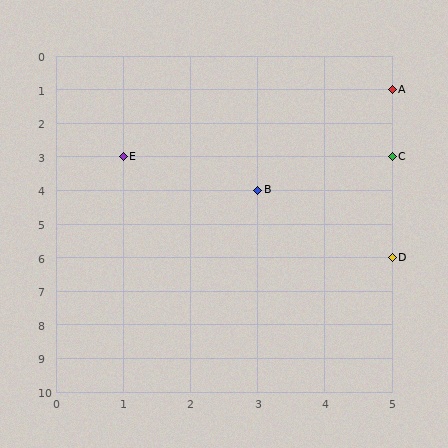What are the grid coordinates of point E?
Point E is at grid coordinates (1, 3).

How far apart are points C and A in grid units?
Points C and A are 2 rows apart.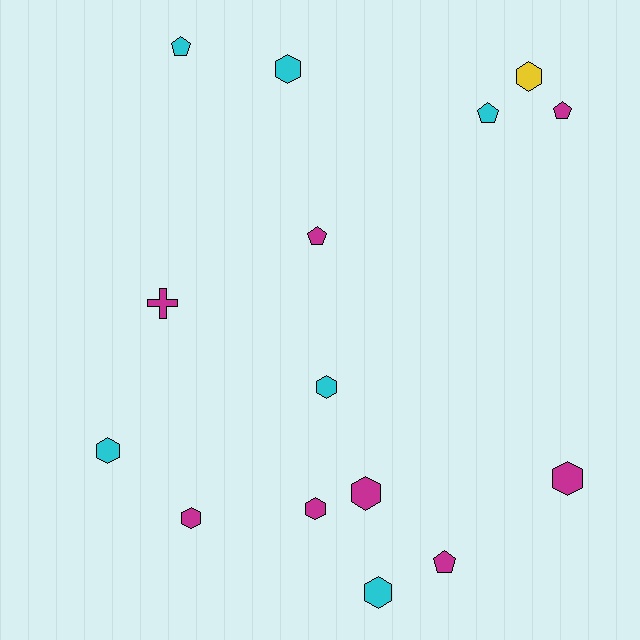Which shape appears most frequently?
Hexagon, with 9 objects.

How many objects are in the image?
There are 15 objects.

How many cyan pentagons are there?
There are 2 cyan pentagons.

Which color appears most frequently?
Magenta, with 8 objects.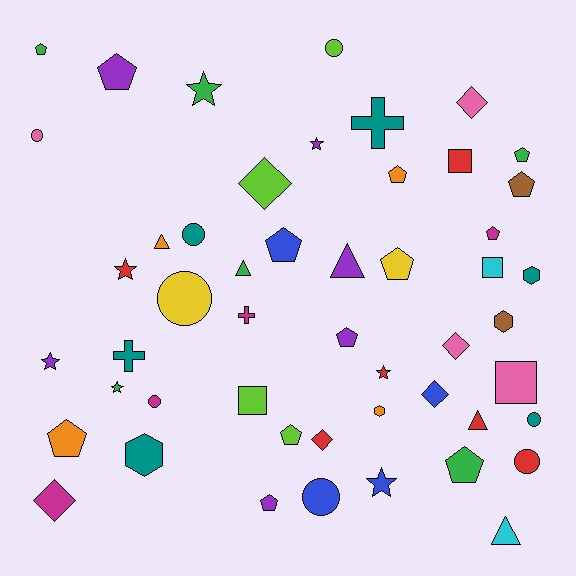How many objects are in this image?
There are 50 objects.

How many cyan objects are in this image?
There are 2 cyan objects.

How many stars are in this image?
There are 7 stars.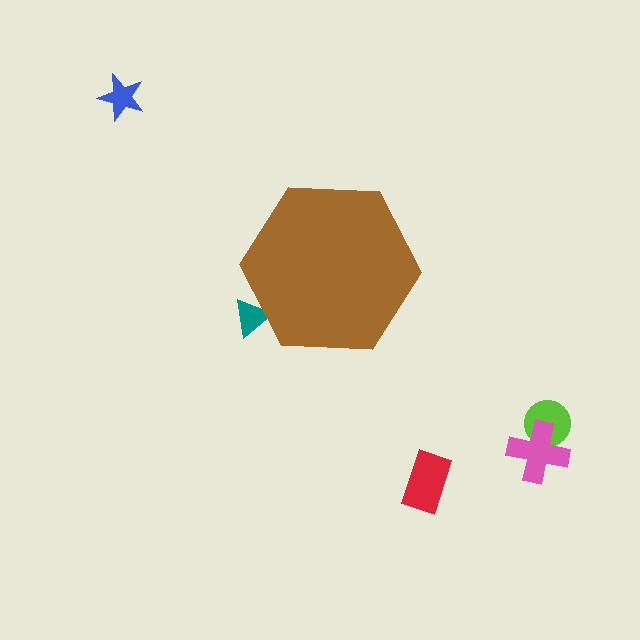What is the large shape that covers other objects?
A brown hexagon.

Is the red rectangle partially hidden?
No, the red rectangle is fully visible.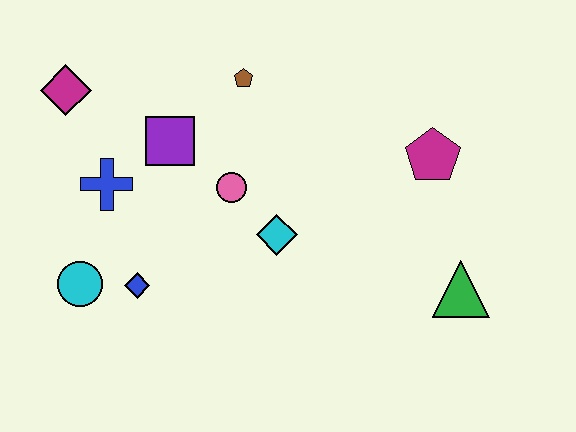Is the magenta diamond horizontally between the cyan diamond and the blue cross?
No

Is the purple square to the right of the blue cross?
Yes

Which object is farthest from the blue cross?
The green triangle is farthest from the blue cross.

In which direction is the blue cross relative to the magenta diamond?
The blue cross is below the magenta diamond.